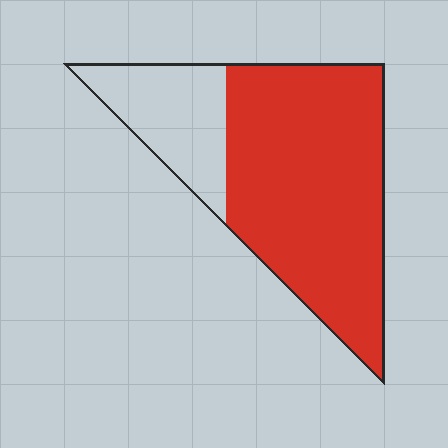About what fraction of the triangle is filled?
About three quarters (3/4).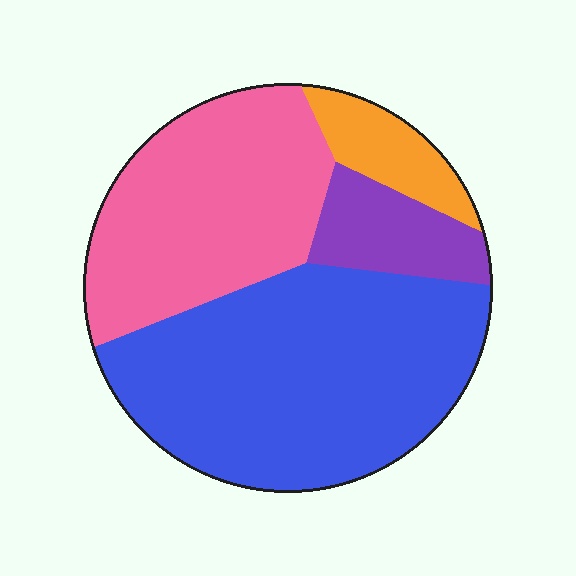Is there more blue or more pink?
Blue.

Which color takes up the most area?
Blue, at roughly 50%.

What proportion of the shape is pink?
Pink covers roughly 35% of the shape.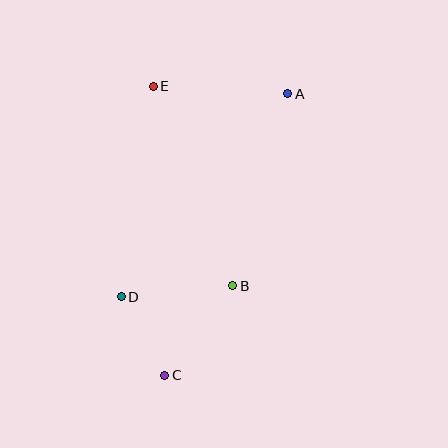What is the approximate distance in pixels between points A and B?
The distance between A and B is approximately 200 pixels.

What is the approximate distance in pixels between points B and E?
The distance between B and E is approximately 215 pixels.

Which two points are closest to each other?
Points C and D are closest to each other.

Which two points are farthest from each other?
Points A and C are farthest from each other.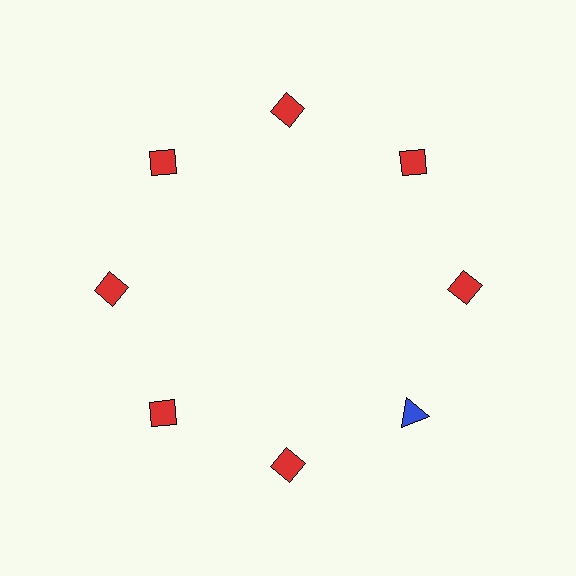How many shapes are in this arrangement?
There are 8 shapes arranged in a ring pattern.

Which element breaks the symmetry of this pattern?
The blue triangle at roughly the 4 o'clock position breaks the symmetry. All other shapes are red diamonds.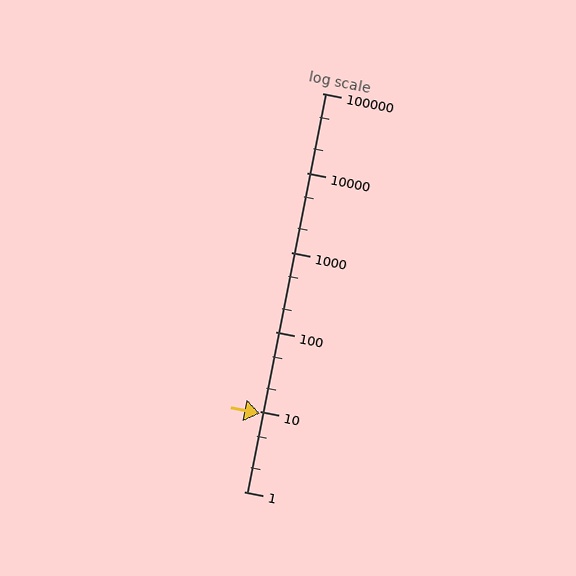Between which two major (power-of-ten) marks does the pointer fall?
The pointer is between 1 and 10.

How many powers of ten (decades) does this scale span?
The scale spans 5 decades, from 1 to 100000.